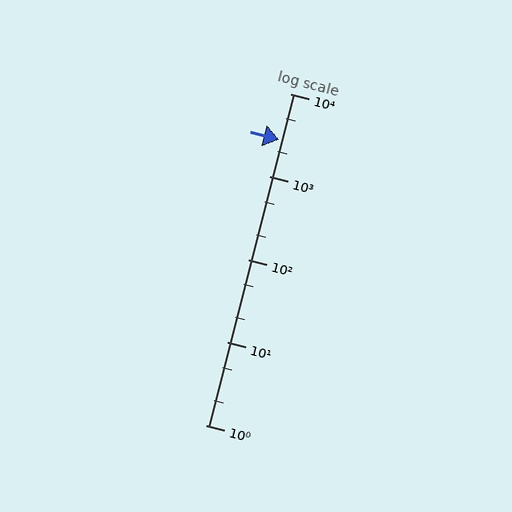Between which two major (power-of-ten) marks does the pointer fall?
The pointer is between 1000 and 10000.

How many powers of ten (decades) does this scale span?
The scale spans 4 decades, from 1 to 10000.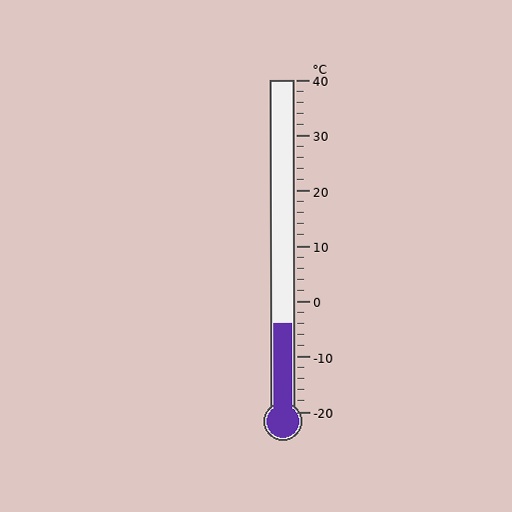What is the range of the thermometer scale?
The thermometer scale ranges from -20°C to 40°C.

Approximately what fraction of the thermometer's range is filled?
The thermometer is filled to approximately 25% of its range.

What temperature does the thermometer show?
The thermometer shows approximately -4°C.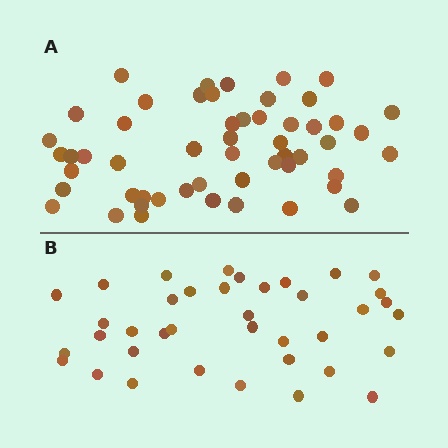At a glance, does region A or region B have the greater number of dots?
Region A (the top region) has more dots.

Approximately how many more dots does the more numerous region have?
Region A has approximately 15 more dots than region B.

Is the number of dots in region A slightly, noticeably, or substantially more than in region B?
Region A has noticeably more, but not dramatically so. The ratio is roughly 1.4 to 1.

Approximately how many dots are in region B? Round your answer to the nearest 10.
About 40 dots. (The exact count is 38, which rounds to 40.)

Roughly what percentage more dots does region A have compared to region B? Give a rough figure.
About 40% more.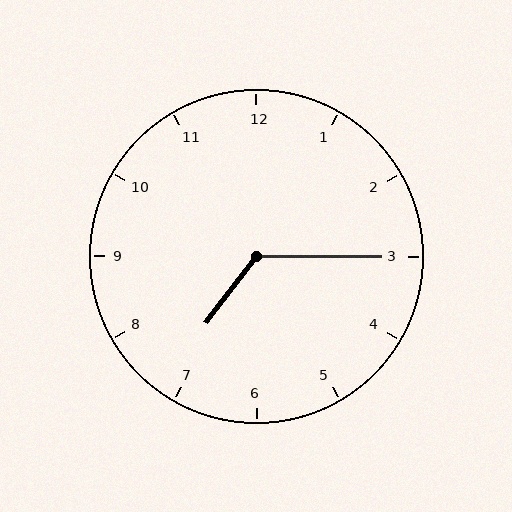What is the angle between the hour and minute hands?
Approximately 128 degrees.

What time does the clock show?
7:15.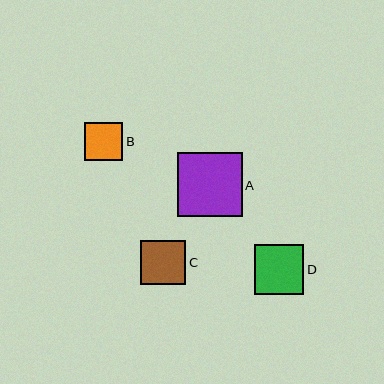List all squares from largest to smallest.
From largest to smallest: A, D, C, B.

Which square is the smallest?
Square B is the smallest with a size of approximately 38 pixels.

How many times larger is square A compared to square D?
Square A is approximately 1.3 times the size of square D.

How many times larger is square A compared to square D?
Square A is approximately 1.3 times the size of square D.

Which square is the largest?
Square A is the largest with a size of approximately 64 pixels.